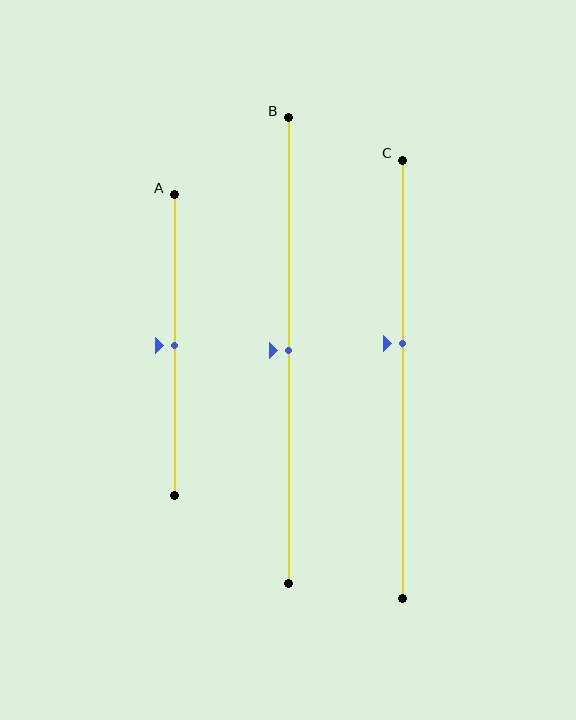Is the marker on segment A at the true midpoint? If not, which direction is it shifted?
Yes, the marker on segment A is at the true midpoint.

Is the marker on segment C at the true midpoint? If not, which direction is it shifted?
No, the marker on segment C is shifted upward by about 8% of the segment length.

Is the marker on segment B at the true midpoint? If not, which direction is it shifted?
Yes, the marker on segment B is at the true midpoint.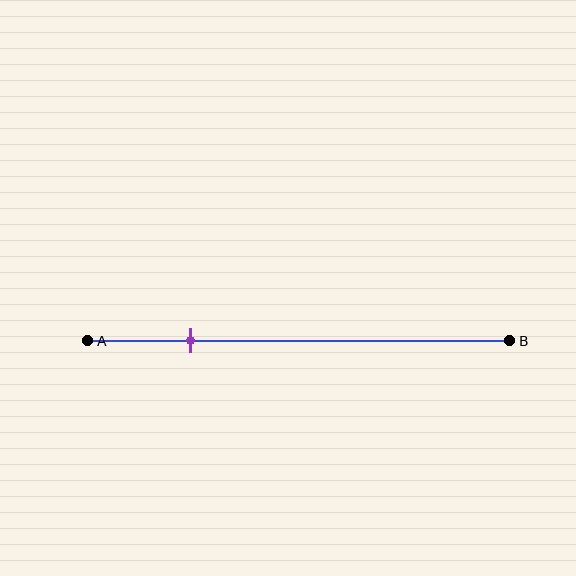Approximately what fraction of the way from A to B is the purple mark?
The purple mark is approximately 25% of the way from A to B.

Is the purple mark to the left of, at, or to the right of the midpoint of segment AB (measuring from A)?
The purple mark is to the left of the midpoint of segment AB.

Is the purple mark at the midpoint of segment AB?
No, the mark is at about 25% from A, not at the 50% midpoint.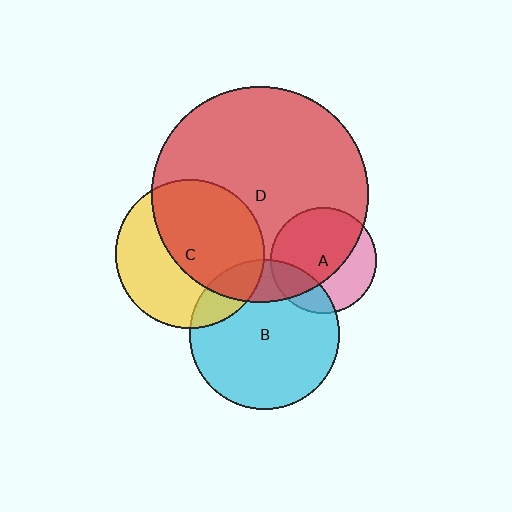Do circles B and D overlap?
Yes.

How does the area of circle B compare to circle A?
Approximately 2.0 times.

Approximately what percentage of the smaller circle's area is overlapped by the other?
Approximately 20%.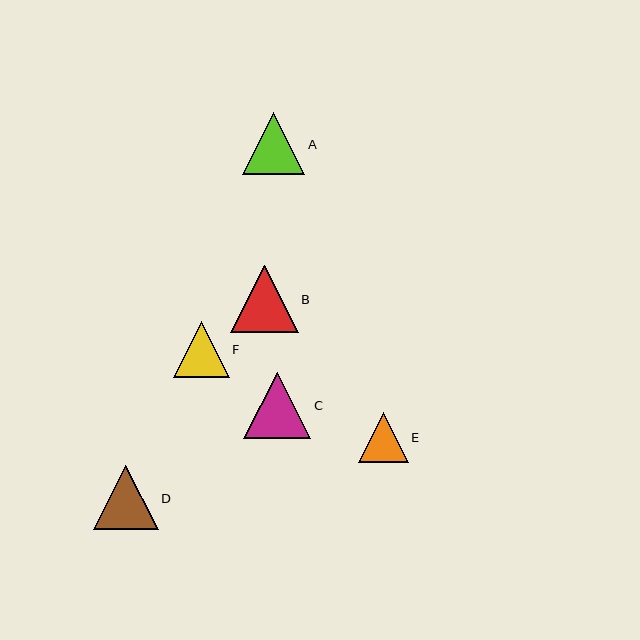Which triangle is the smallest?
Triangle E is the smallest with a size of approximately 50 pixels.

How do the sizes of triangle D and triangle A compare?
Triangle D and triangle A are approximately the same size.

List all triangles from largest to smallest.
From largest to smallest: B, C, D, A, F, E.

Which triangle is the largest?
Triangle B is the largest with a size of approximately 68 pixels.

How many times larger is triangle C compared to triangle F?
Triangle C is approximately 1.2 times the size of triangle F.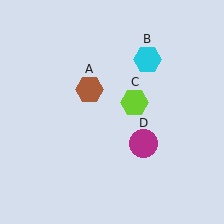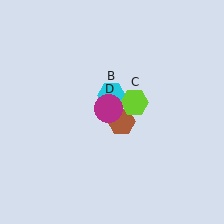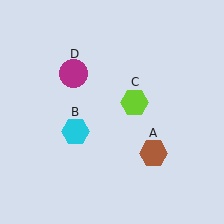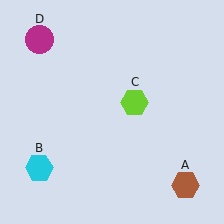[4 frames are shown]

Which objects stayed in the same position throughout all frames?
Lime hexagon (object C) remained stationary.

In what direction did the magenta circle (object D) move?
The magenta circle (object D) moved up and to the left.